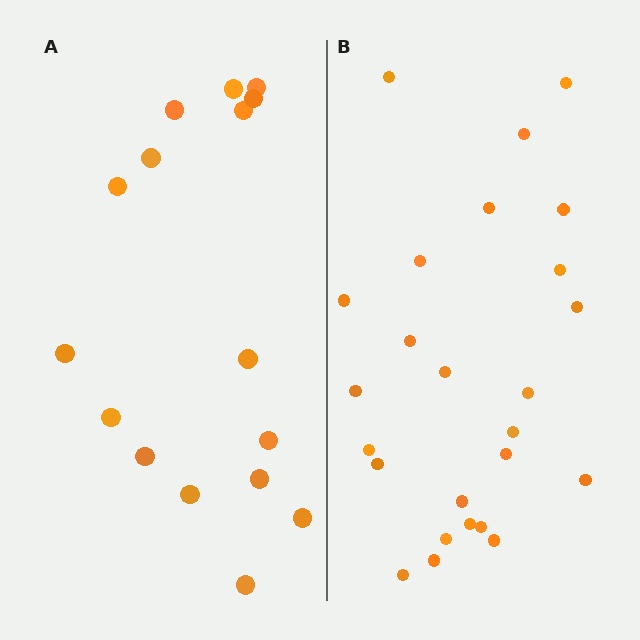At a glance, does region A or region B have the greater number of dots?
Region B (the right region) has more dots.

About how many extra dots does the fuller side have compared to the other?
Region B has roughly 8 or so more dots than region A.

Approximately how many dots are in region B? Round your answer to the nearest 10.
About 20 dots. (The exact count is 25, which rounds to 20.)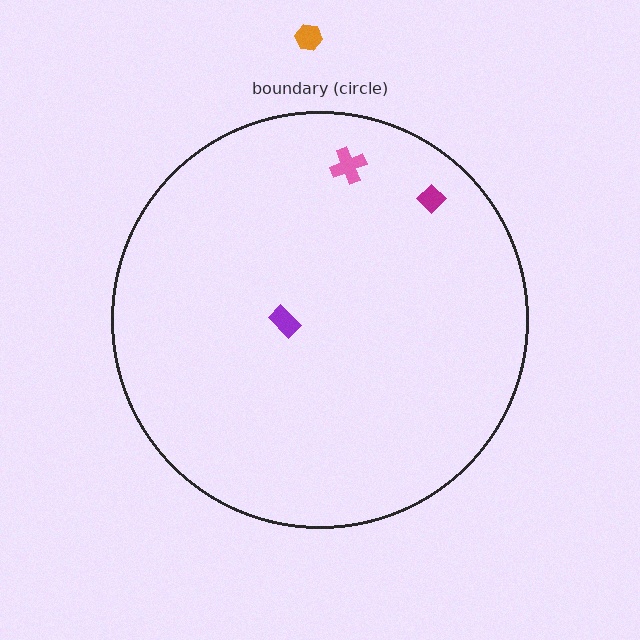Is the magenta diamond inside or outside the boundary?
Inside.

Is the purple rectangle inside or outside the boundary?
Inside.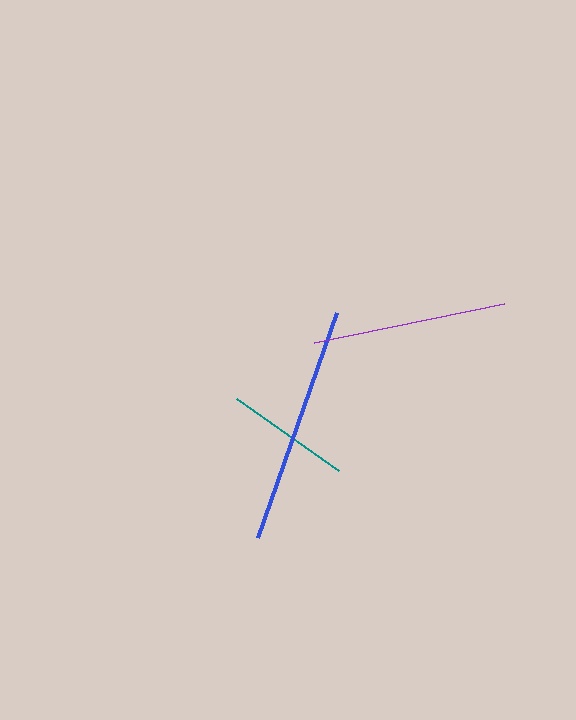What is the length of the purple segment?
The purple segment is approximately 194 pixels long.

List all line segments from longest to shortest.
From longest to shortest: blue, purple, teal.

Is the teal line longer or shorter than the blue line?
The blue line is longer than the teal line.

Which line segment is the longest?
The blue line is the longest at approximately 238 pixels.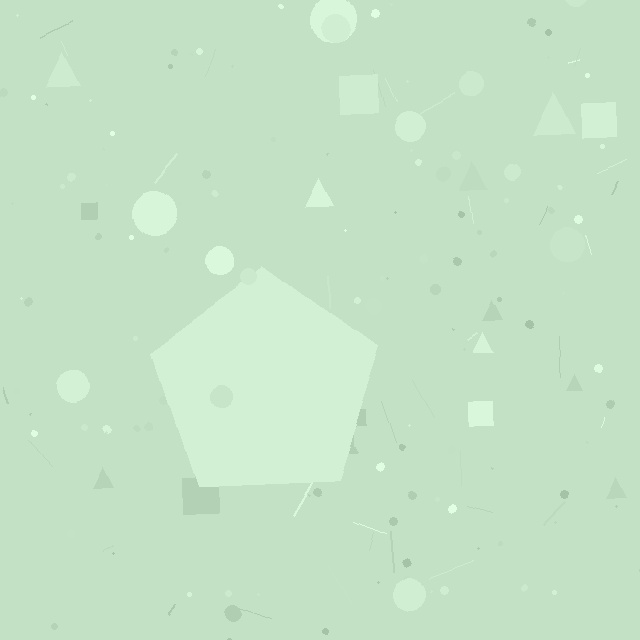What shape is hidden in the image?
A pentagon is hidden in the image.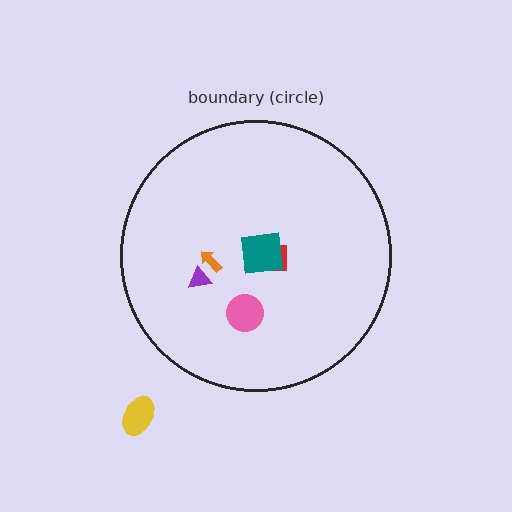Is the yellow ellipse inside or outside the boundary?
Outside.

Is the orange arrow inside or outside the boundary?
Inside.